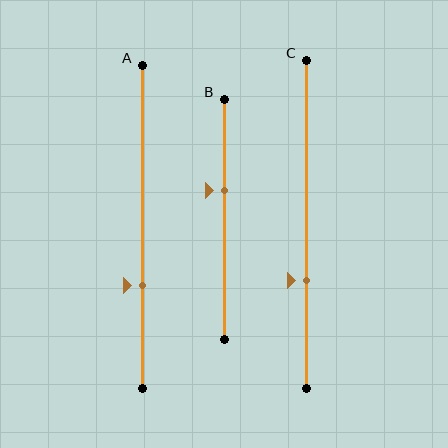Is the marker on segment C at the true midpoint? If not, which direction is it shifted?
No, the marker on segment C is shifted downward by about 17% of the segment length.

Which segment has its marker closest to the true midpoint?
Segment B has its marker closest to the true midpoint.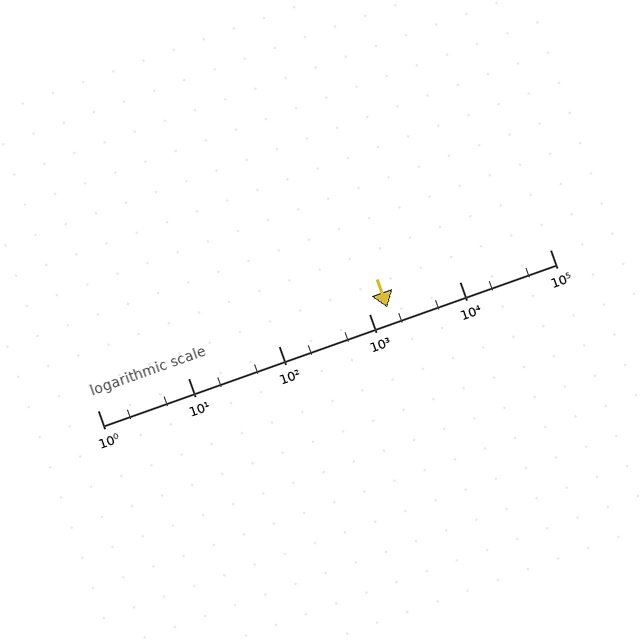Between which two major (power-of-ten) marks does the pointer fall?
The pointer is between 1000 and 10000.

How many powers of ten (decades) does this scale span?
The scale spans 5 decades, from 1 to 100000.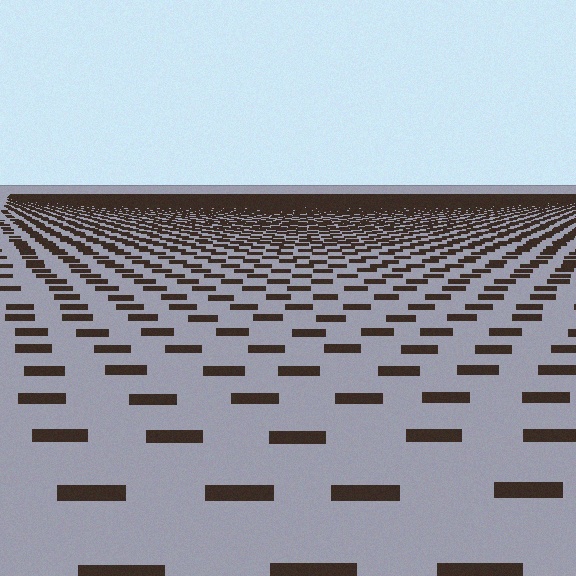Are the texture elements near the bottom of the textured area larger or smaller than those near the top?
Larger. Near the bottom, elements are closer to the viewer and appear at a bigger on-screen size.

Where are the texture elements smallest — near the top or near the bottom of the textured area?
Near the top.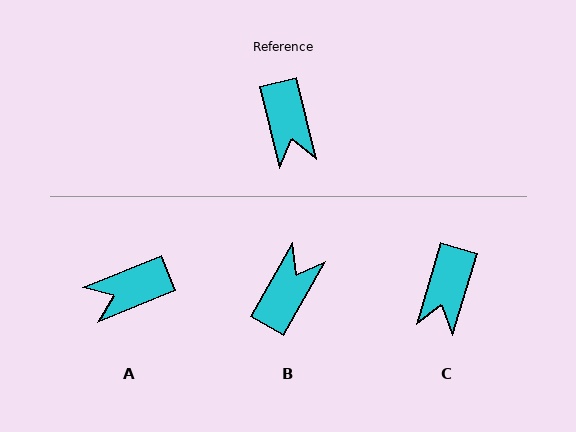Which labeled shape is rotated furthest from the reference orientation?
B, about 137 degrees away.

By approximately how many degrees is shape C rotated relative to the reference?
Approximately 30 degrees clockwise.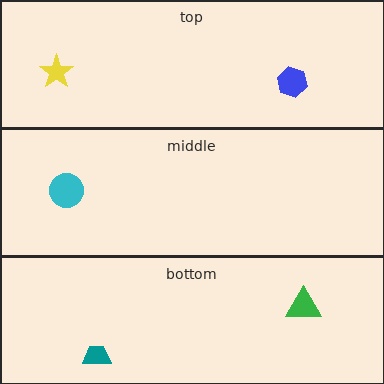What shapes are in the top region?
The yellow star, the blue hexagon.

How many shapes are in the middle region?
1.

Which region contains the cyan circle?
The middle region.